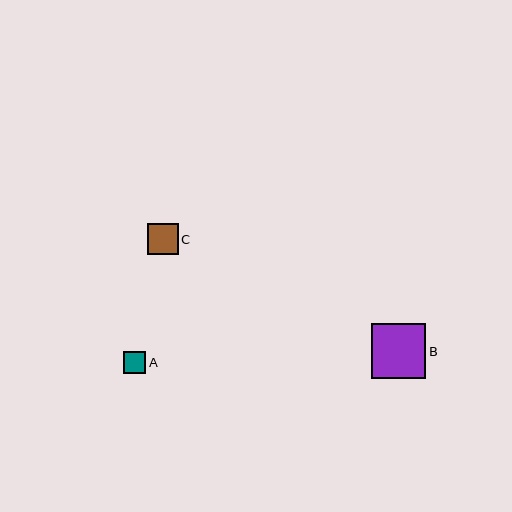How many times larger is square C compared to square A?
Square C is approximately 1.4 times the size of square A.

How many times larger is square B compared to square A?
Square B is approximately 2.5 times the size of square A.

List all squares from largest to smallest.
From largest to smallest: B, C, A.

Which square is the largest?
Square B is the largest with a size of approximately 55 pixels.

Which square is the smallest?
Square A is the smallest with a size of approximately 22 pixels.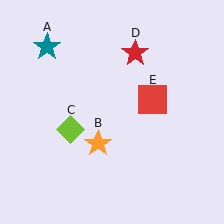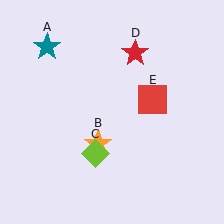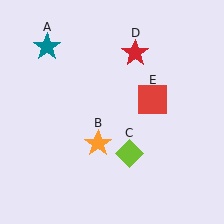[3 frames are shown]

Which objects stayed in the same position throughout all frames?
Teal star (object A) and orange star (object B) and red star (object D) and red square (object E) remained stationary.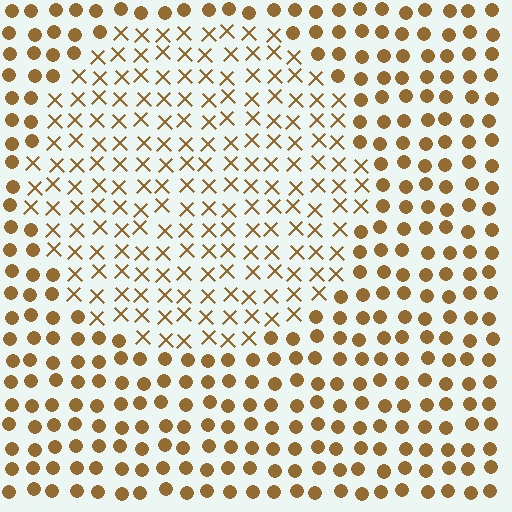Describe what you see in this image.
The image is filled with small brown elements arranged in a uniform grid. A circle-shaped region contains X marks, while the surrounding area contains circles. The boundary is defined purely by the change in element shape.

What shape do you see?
I see a circle.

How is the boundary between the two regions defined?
The boundary is defined by a change in element shape: X marks inside vs. circles outside. All elements share the same color and spacing.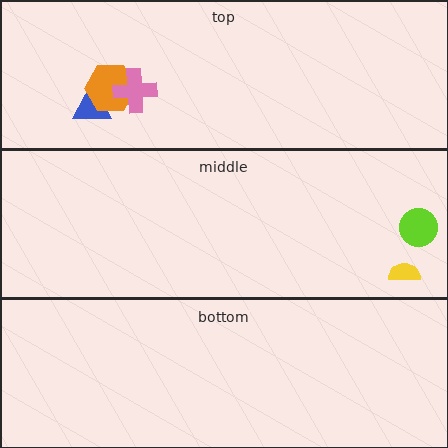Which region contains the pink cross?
The top region.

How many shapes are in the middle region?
2.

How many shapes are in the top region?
3.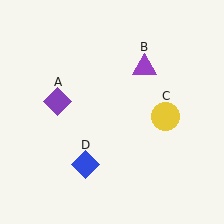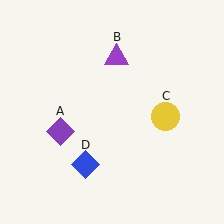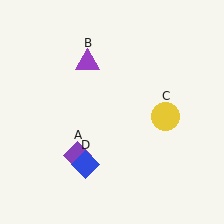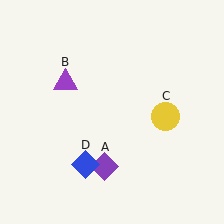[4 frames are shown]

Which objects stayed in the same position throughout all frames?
Yellow circle (object C) and blue diamond (object D) remained stationary.